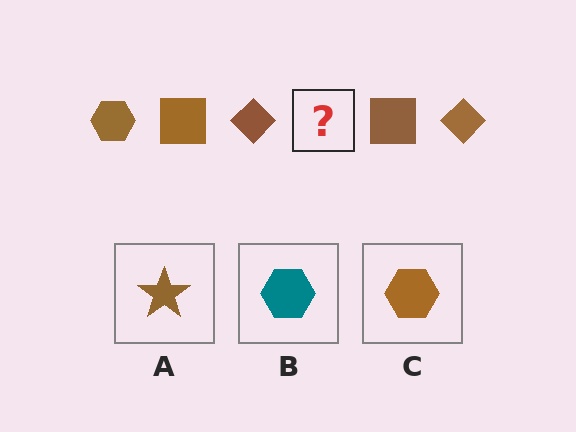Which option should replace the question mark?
Option C.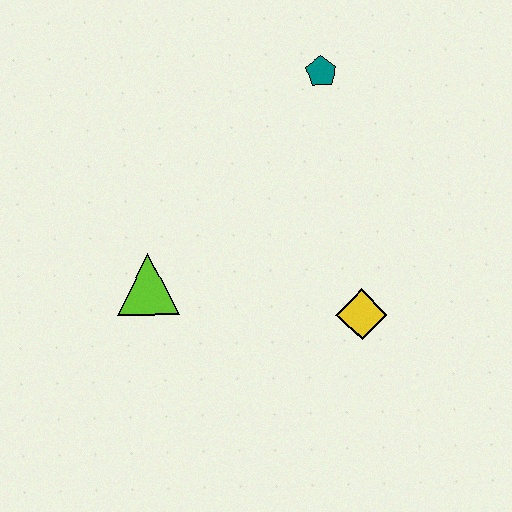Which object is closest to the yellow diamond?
The lime triangle is closest to the yellow diamond.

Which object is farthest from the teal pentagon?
The lime triangle is farthest from the teal pentagon.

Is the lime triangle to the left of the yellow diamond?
Yes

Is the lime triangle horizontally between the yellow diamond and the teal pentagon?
No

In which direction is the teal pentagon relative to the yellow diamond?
The teal pentagon is above the yellow diamond.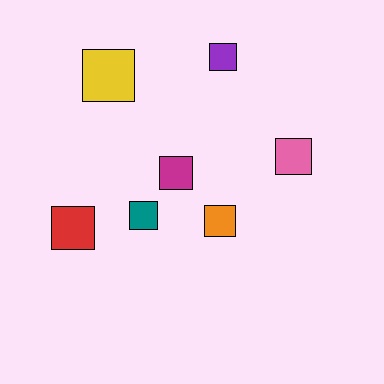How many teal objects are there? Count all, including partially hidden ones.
There is 1 teal object.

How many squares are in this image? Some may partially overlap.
There are 7 squares.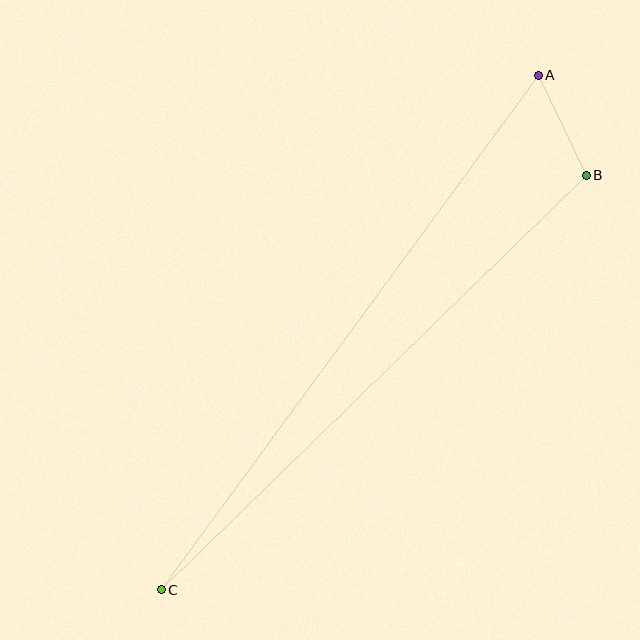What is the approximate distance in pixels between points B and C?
The distance between B and C is approximately 593 pixels.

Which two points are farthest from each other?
Points A and C are farthest from each other.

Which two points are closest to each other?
Points A and B are closest to each other.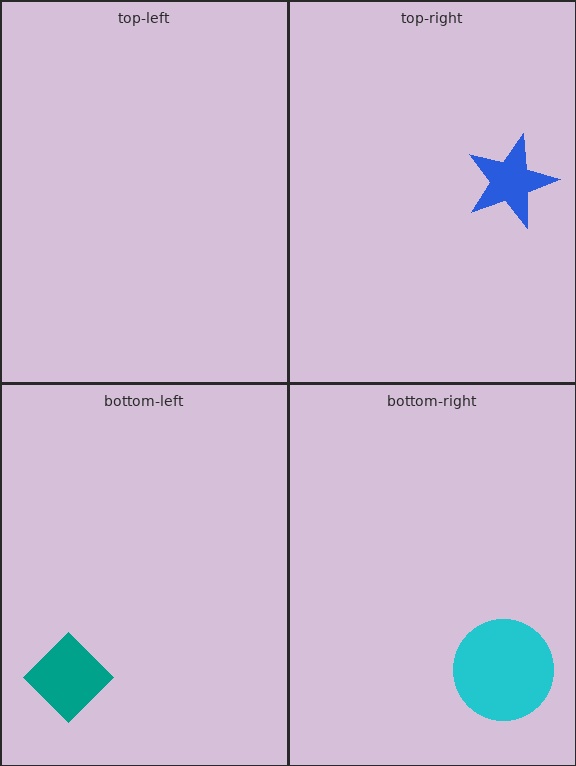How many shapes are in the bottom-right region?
1.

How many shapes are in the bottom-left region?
1.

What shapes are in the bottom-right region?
The cyan circle.